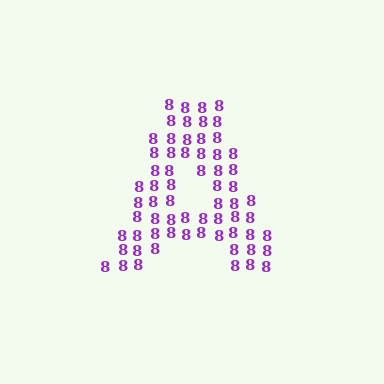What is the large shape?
The large shape is the letter A.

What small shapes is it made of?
It is made of small digit 8's.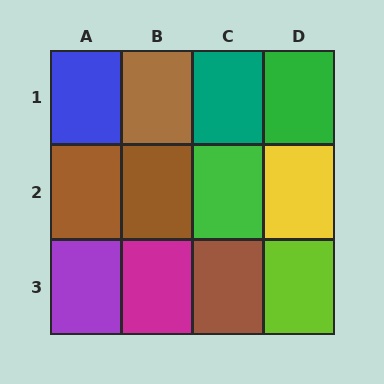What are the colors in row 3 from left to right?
Purple, magenta, brown, lime.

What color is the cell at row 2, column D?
Yellow.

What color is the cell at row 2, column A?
Brown.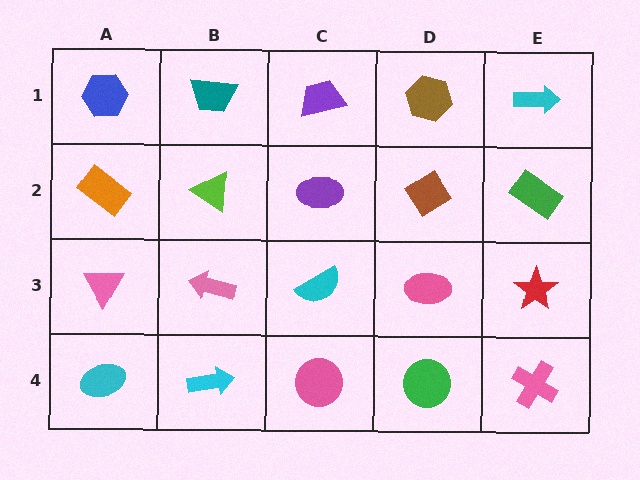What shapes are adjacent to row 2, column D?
A brown hexagon (row 1, column D), a pink ellipse (row 3, column D), a purple ellipse (row 2, column C), a green rectangle (row 2, column E).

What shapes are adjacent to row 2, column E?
A cyan arrow (row 1, column E), a red star (row 3, column E), a brown diamond (row 2, column D).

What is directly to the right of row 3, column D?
A red star.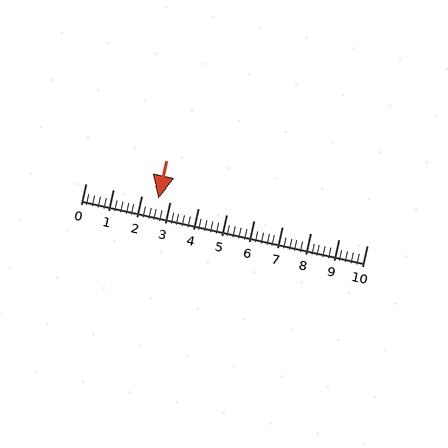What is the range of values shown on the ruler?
The ruler shows values from 0 to 10.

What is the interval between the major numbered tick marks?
The major tick marks are spaced 1 units apart.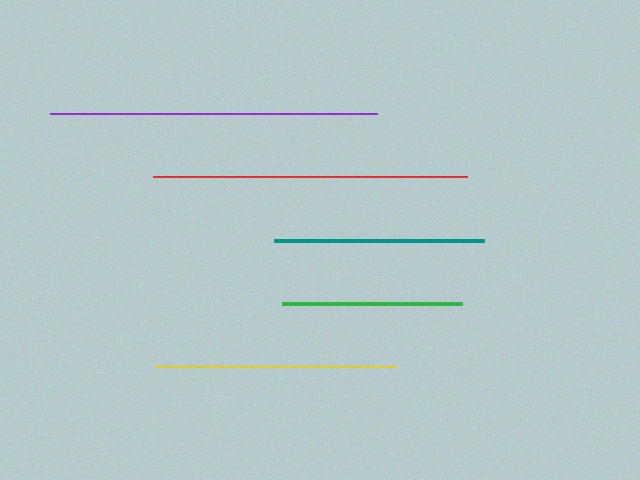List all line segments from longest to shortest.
From longest to shortest: purple, red, yellow, teal, green.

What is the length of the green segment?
The green segment is approximately 180 pixels long.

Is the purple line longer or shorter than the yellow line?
The purple line is longer than the yellow line.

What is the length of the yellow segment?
The yellow segment is approximately 242 pixels long.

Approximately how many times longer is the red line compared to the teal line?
The red line is approximately 1.5 times the length of the teal line.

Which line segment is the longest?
The purple line is the longest at approximately 326 pixels.